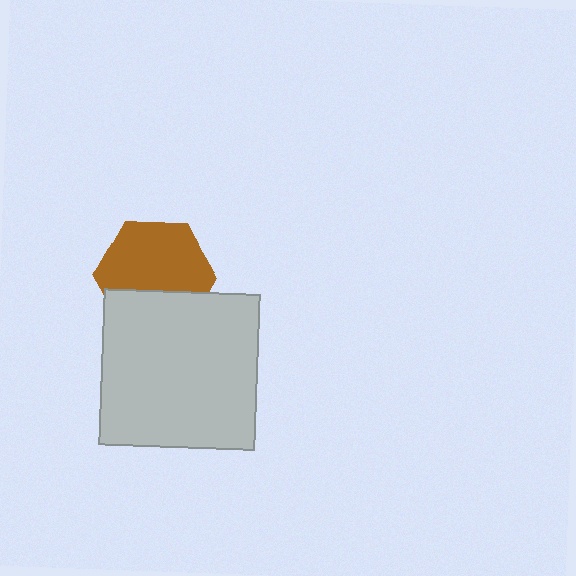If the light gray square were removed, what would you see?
You would see the complete brown hexagon.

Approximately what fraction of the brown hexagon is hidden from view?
Roughly 34% of the brown hexagon is hidden behind the light gray square.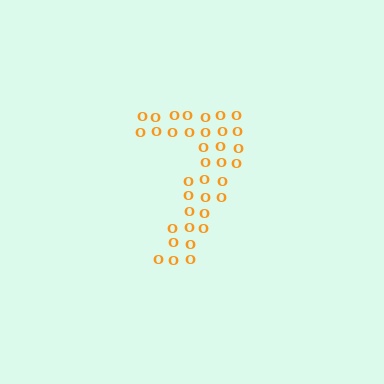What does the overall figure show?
The overall figure shows the digit 7.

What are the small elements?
The small elements are letter O's.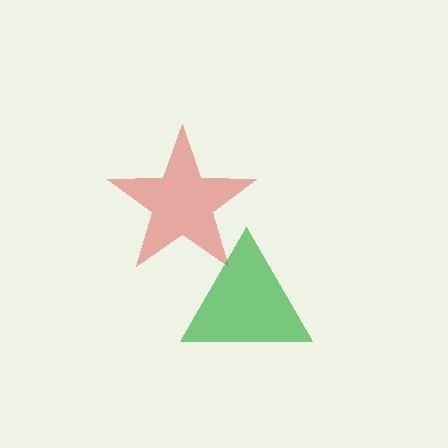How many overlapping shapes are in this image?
There are 2 overlapping shapes in the image.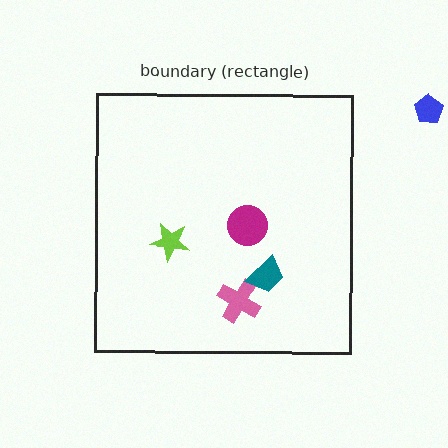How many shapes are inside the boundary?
4 inside, 1 outside.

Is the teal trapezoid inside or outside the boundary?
Inside.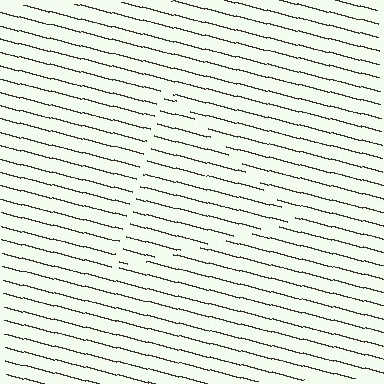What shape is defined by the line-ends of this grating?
An illusory triangle. The interior of the shape contains the same grating, shifted by half a period — the contour is defined by the phase discontinuity where line-ends from the inner and outer gratings abut.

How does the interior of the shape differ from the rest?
The interior of the shape contains the same grating, shifted by half a period — the contour is defined by the phase discontinuity where line-ends from the inner and outer gratings abut.